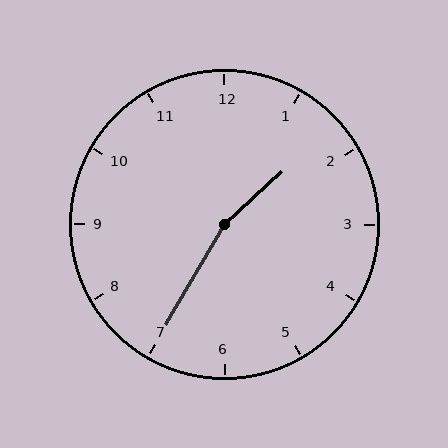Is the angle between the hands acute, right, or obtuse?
It is obtuse.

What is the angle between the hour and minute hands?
Approximately 162 degrees.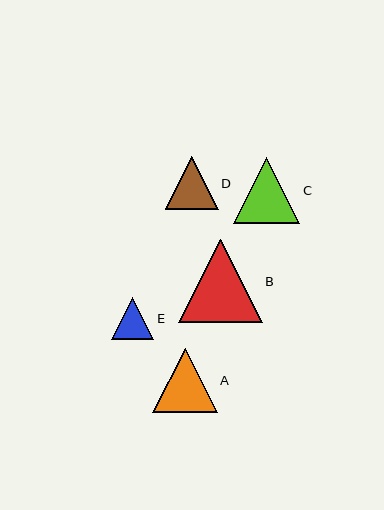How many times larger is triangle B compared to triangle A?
Triangle B is approximately 1.3 times the size of triangle A.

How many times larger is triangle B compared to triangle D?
Triangle B is approximately 1.6 times the size of triangle D.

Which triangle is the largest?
Triangle B is the largest with a size of approximately 84 pixels.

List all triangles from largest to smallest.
From largest to smallest: B, C, A, D, E.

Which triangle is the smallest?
Triangle E is the smallest with a size of approximately 43 pixels.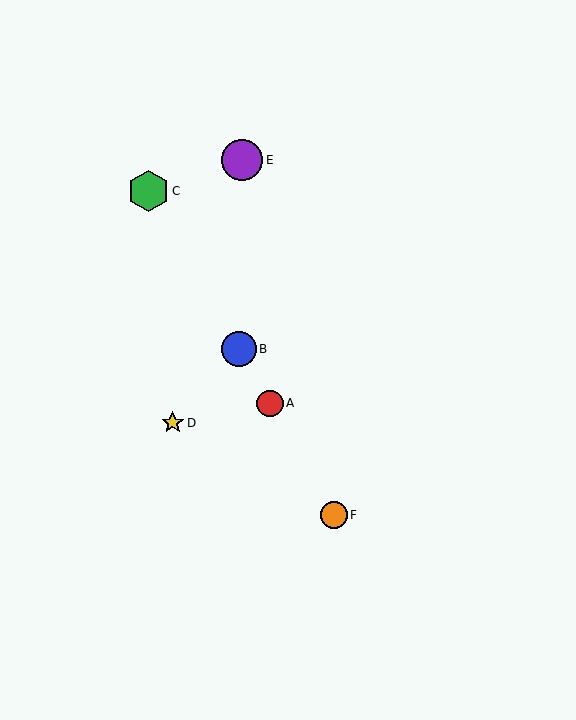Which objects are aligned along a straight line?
Objects A, B, C, F are aligned along a straight line.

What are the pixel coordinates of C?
Object C is at (148, 191).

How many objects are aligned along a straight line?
4 objects (A, B, C, F) are aligned along a straight line.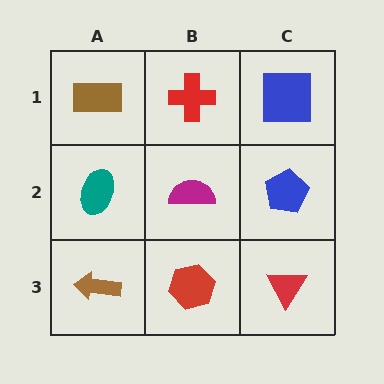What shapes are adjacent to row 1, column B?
A magenta semicircle (row 2, column B), a brown rectangle (row 1, column A), a blue square (row 1, column C).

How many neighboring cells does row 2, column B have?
4.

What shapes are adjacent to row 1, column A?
A teal ellipse (row 2, column A), a red cross (row 1, column B).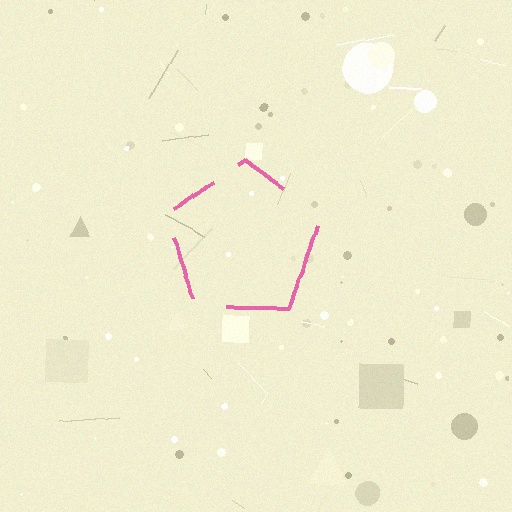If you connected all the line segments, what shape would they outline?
They would outline a pentagon.